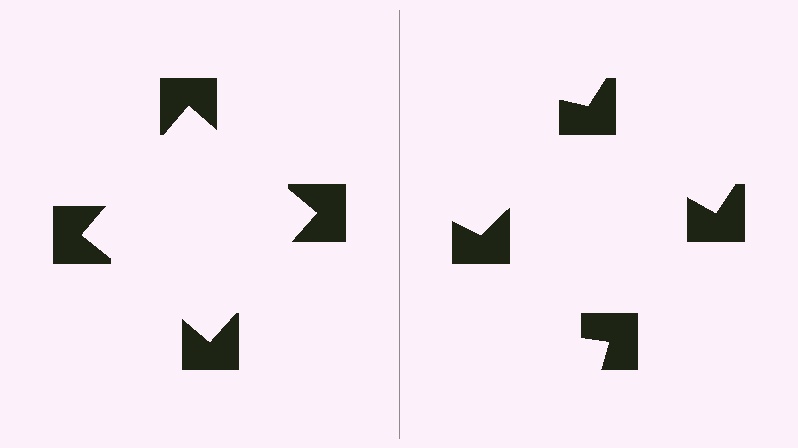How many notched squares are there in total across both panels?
8 — 4 on each side.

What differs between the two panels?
The notched squares are positioned identically on both sides; only the wedge orientations differ. On the left they align to a square; on the right they are misaligned.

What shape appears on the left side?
An illusory square.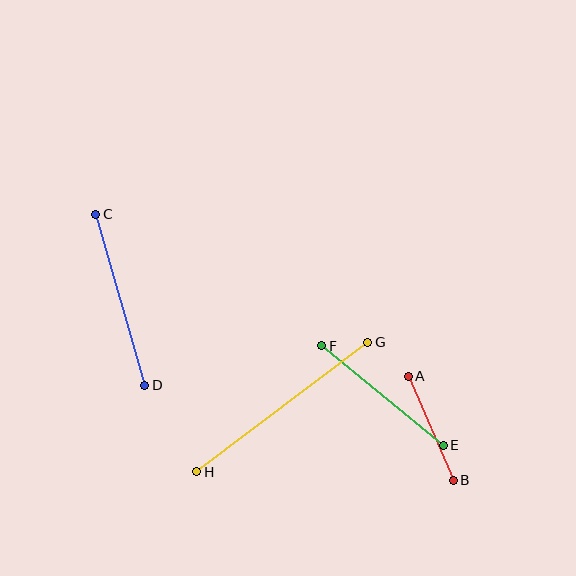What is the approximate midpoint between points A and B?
The midpoint is at approximately (431, 428) pixels.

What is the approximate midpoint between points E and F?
The midpoint is at approximately (383, 395) pixels.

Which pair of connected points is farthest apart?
Points G and H are farthest apart.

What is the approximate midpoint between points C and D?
The midpoint is at approximately (120, 300) pixels.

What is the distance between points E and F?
The distance is approximately 157 pixels.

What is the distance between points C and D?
The distance is approximately 178 pixels.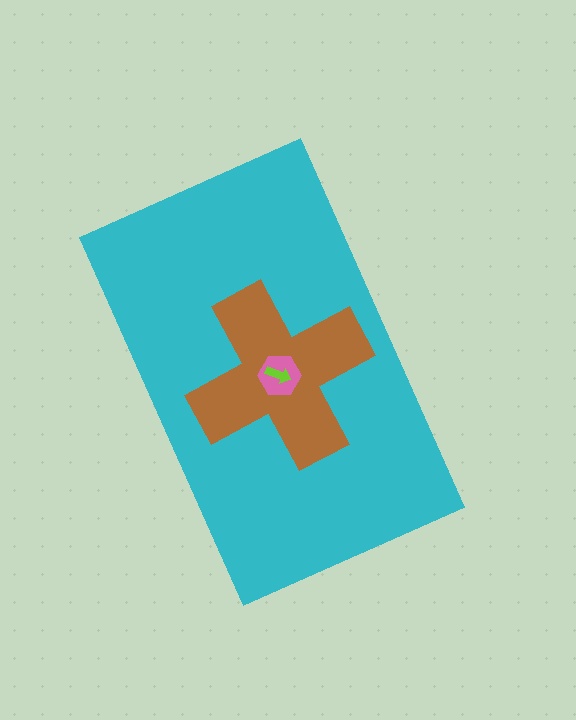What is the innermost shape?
The lime arrow.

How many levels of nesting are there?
4.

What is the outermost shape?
The cyan rectangle.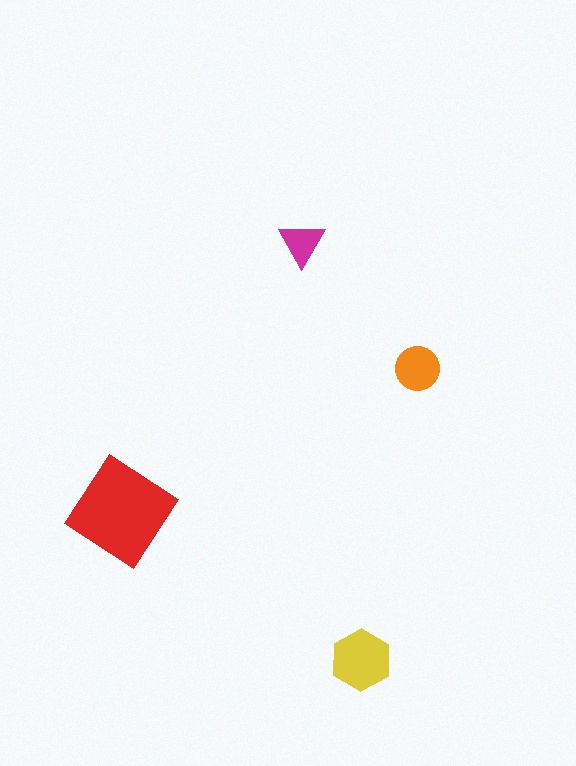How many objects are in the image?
There are 4 objects in the image.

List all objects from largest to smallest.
The red diamond, the yellow hexagon, the orange circle, the magenta triangle.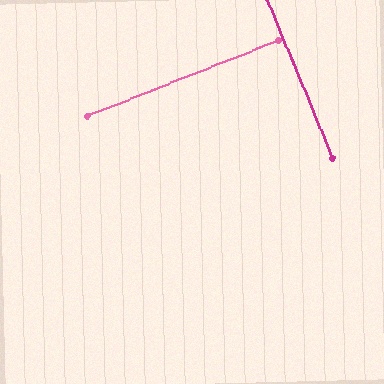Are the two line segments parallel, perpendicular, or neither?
Perpendicular — they meet at approximately 90°.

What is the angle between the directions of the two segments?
Approximately 90 degrees.